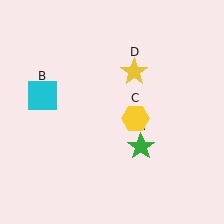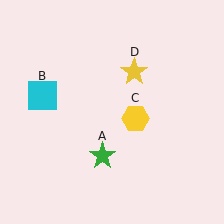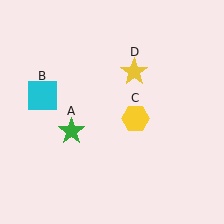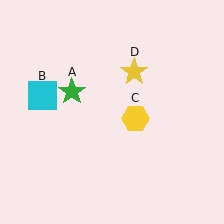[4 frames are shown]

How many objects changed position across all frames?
1 object changed position: green star (object A).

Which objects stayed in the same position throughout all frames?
Cyan square (object B) and yellow hexagon (object C) and yellow star (object D) remained stationary.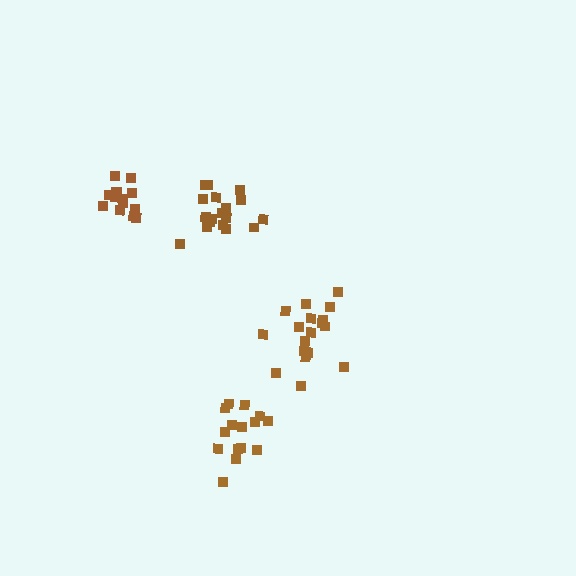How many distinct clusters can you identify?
There are 4 distinct clusters.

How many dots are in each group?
Group 1: 18 dots, Group 2: 14 dots, Group 3: 18 dots, Group 4: 15 dots (65 total).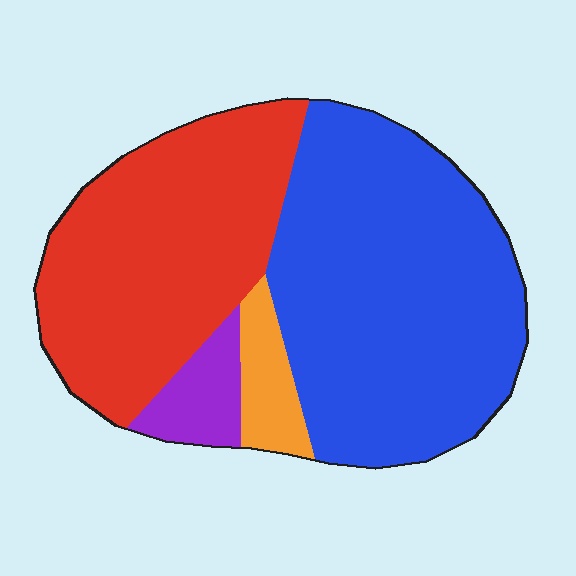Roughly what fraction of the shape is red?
Red takes up about three eighths (3/8) of the shape.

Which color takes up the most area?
Blue, at roughly 50%.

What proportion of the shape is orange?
Orange takes up less than a sixth of the shape.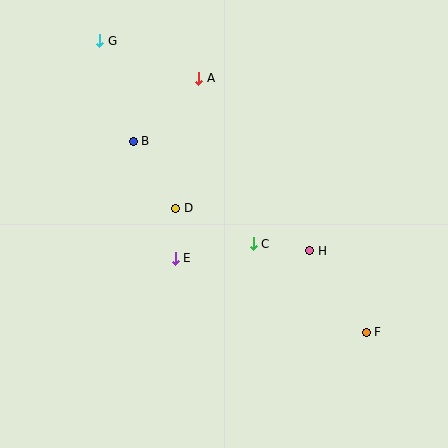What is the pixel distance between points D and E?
The distance between D and E is 50 pixels.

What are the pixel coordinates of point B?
Point B is at (133, 141).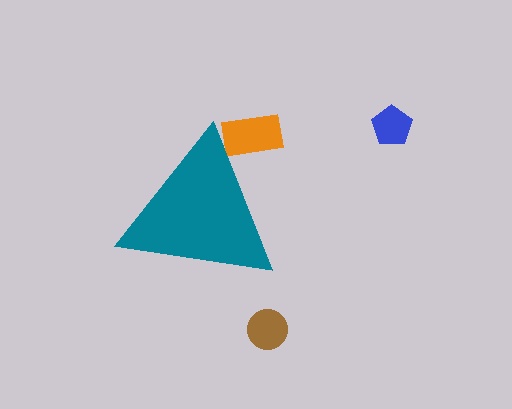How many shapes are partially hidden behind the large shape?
1 shape is partially hidden.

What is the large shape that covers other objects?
A teal triangle.